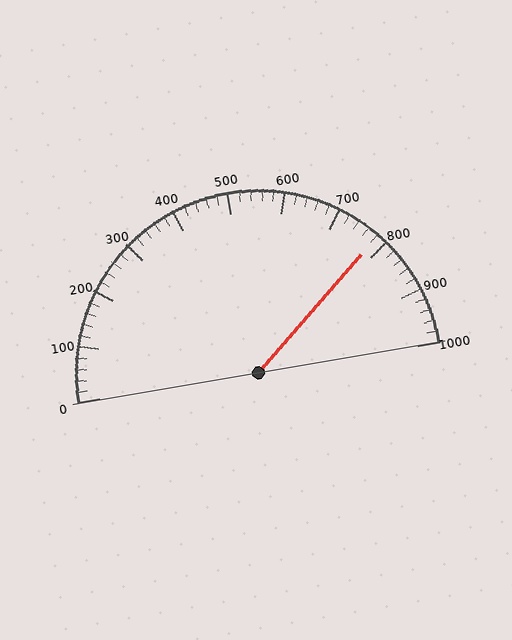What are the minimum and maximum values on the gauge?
The gauge ranges from 0 to 1000.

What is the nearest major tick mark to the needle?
The nearest major tick mark is 800.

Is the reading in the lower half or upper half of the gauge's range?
The reading is in the upper half of the range (0 to 1000).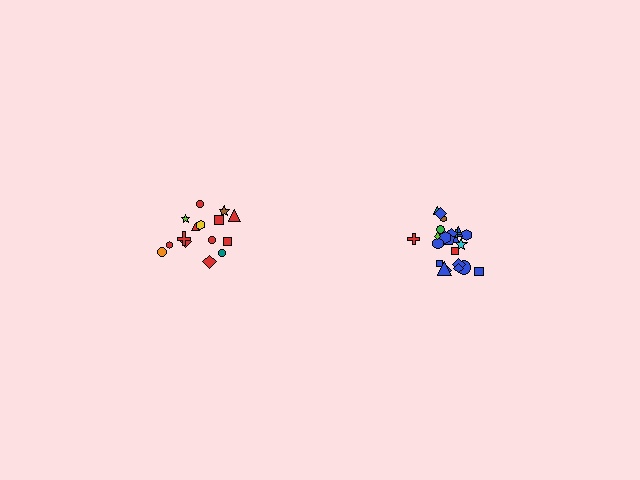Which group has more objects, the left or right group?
The right group.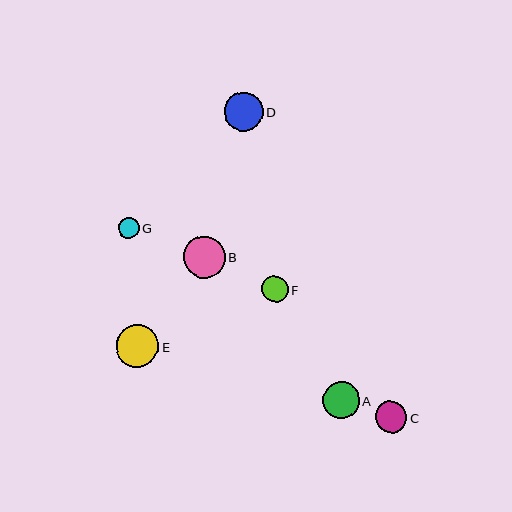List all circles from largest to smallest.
From largest to smallest: E, B, D, A, C, F, G.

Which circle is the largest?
Circle E is the largest with a size of approximately 42 pixels.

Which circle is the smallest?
Circle G is the smallest with a size of approximately 21 pixels.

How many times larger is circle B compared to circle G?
Circle B is approximately 2.0 times the size of circle G.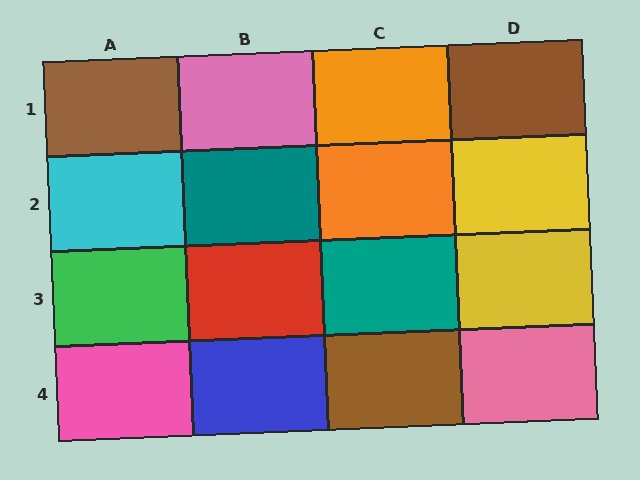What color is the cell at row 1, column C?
Orange.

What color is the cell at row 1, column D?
Brown.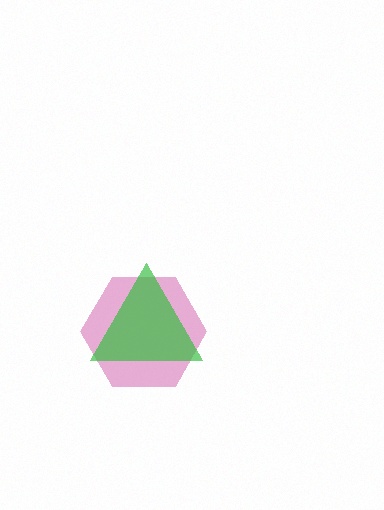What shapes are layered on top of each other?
The layered shapes are: a magenta hexagon, a green triangle.